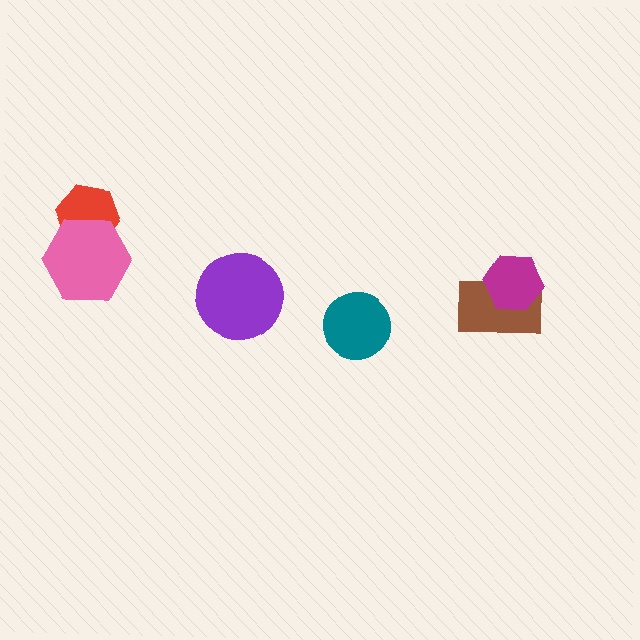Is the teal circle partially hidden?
No, no other shape covers it.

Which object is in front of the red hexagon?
The pink hexagon is in front of the red hexagon.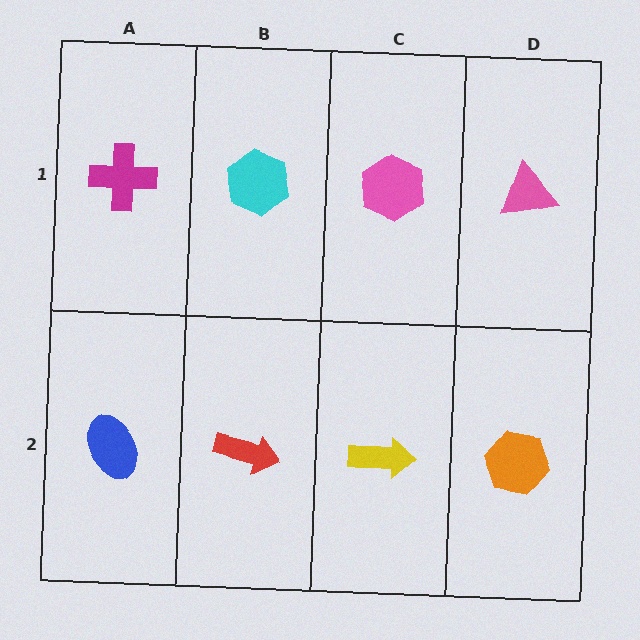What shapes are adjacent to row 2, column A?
A magenta cross (row 1, column A), a red arrow (row 2, column B).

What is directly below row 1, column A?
A blue ellipse.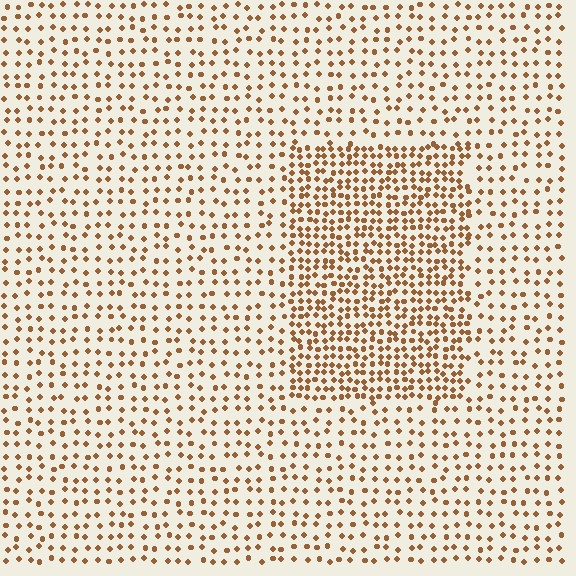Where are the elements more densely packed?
The elements are more densely packed inside the rectangle boundary.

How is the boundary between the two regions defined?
The boundary is defined by a change in element density (approximately 2.1x ratio). All elements are the same color, size, and shape.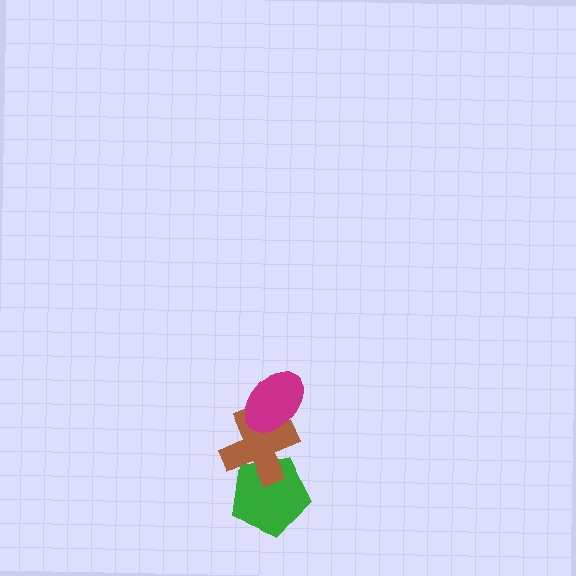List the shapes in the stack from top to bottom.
From top to bottom: the magenta ellipse, the brown cross, the green pentagon.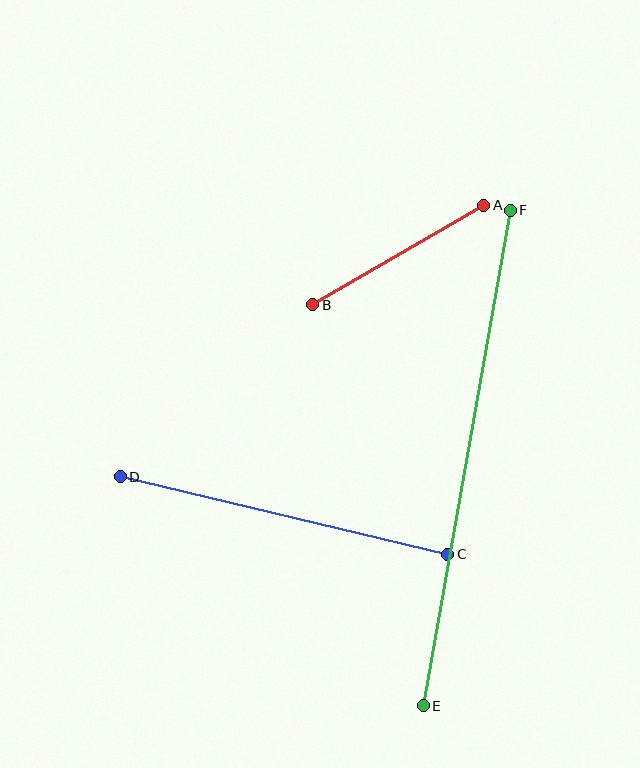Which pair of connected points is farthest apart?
Points E and F are farthest apart.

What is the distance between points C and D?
The distance is approximately 337 pixels.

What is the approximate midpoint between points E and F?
The midpoint is at approximately (467, 458) pixels.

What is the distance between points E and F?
The distance is approximately 503 pixels.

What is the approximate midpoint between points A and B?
The midpoint is at approximately (398, 255) pixels.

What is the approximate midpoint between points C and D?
The midpoint is at approximately (284, 515) pixels.